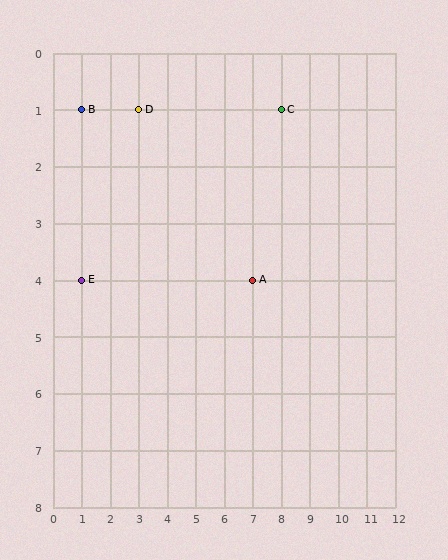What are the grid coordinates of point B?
Point B is at grid coordinates (1, 1).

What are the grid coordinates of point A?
Point A is at grid coordinates (7, 4).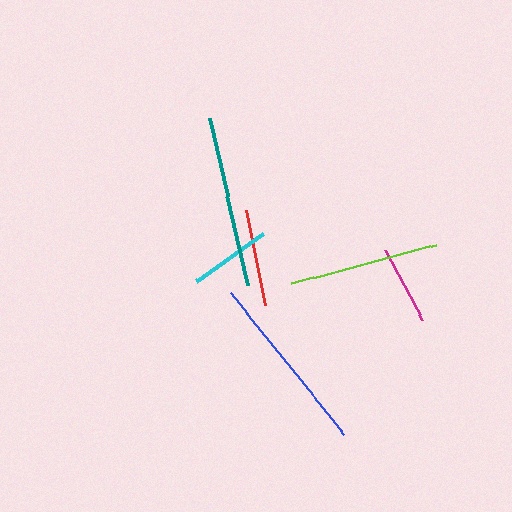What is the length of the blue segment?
The blue segment is approximately 181 pixels long.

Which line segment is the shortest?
The magenta line is the shortest at approximately 80 pixels.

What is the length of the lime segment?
The lime segment is approximately 150 pixels long.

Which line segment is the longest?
The blue line is the longest at approximately 181 pixels.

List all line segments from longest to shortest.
From longest to shortest: blue, teal, lime, red, cyan, magenta.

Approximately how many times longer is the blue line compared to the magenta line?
The blue line is approximately 2.3 times the length of the magenta line.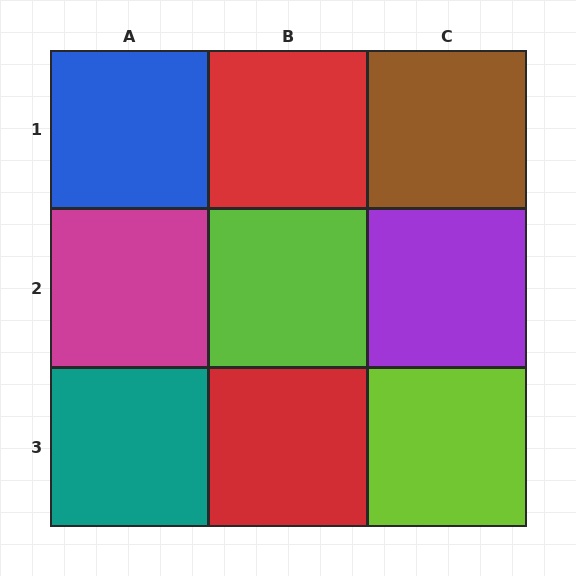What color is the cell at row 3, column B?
Red.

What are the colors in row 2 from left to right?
Magenta, lime, purple.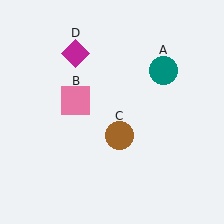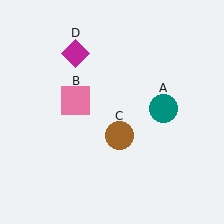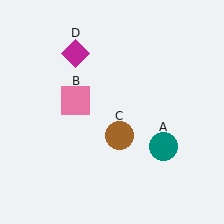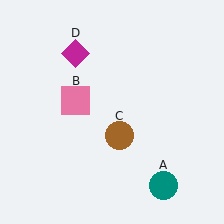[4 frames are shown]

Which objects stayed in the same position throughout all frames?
Pink square (object B) and brown circle (object C) and magenta diamond (object D) remained stationary.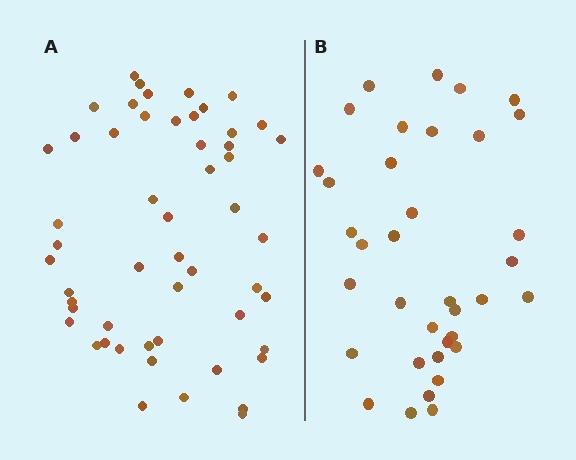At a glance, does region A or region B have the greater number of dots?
Region A (the left region) has more dots.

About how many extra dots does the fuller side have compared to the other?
Region A has approximately 15 more dots than region B.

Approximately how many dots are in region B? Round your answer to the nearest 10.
About 40 dots. (The exact count is 36, which rounds to 40.)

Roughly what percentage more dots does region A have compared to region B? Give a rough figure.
About 45% more.